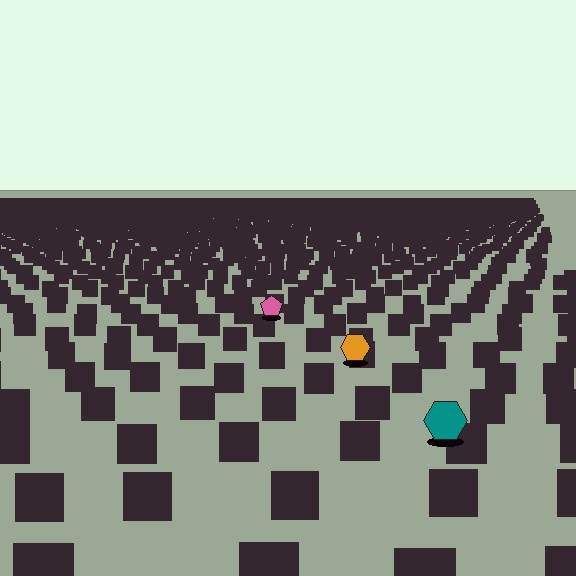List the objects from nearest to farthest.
From nearest to farthest: the teal hexagon, the orange hexagon, the pink pentagon.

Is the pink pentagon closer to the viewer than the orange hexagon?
No. The orange hexagon is closer — you can tell from the texture gradient: the ground texture is coarser near it.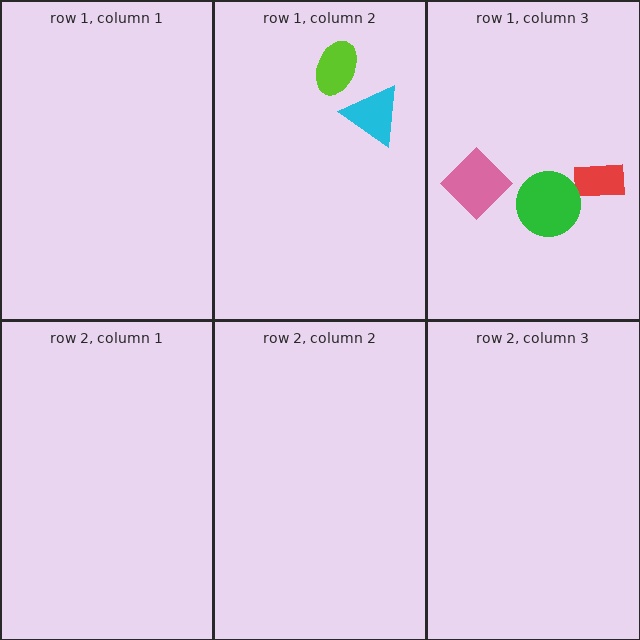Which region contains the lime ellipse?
The row 1, column 2 region.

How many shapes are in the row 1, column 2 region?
2.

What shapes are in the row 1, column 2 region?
The lime ellipse, the cyan triangle.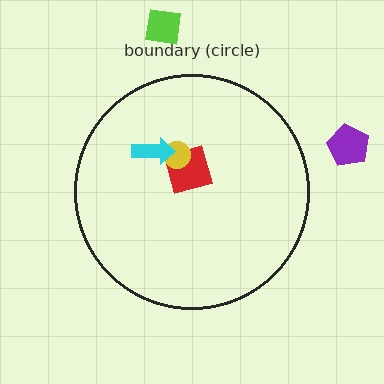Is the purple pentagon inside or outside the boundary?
Outside.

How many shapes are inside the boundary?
3 inside, 2 outside.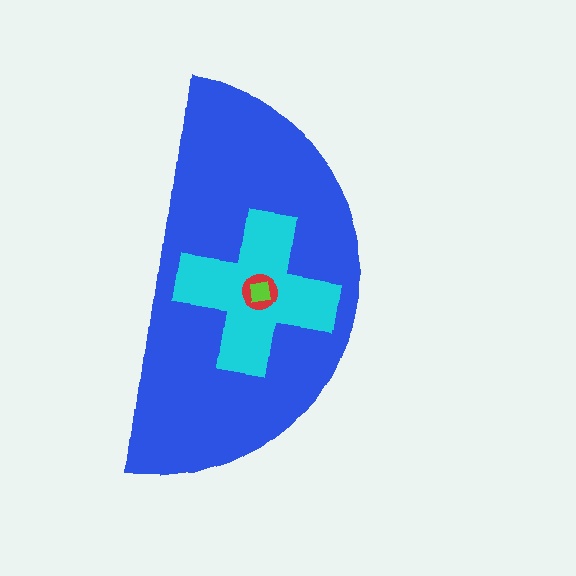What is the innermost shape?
The lime square.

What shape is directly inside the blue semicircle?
The cyan cross.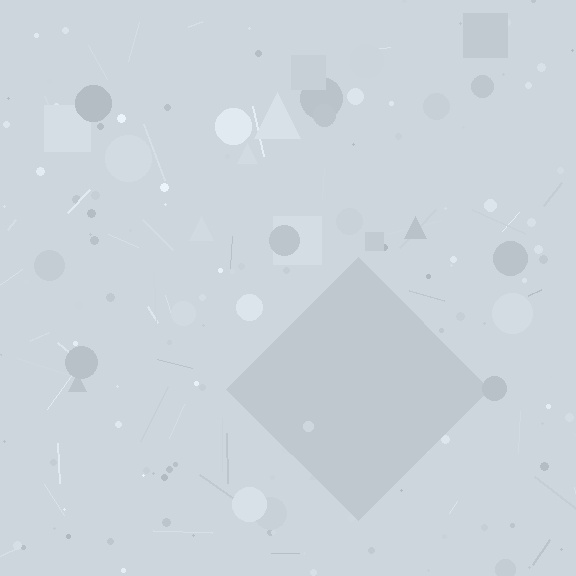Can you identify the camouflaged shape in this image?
The camouflaged shape is a diamond.